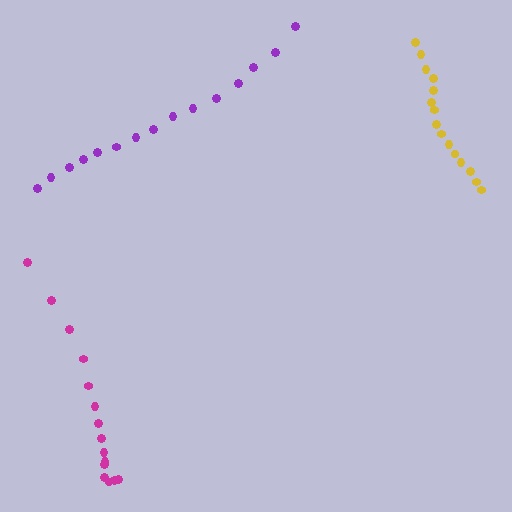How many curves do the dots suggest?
There are 3 distinct paths.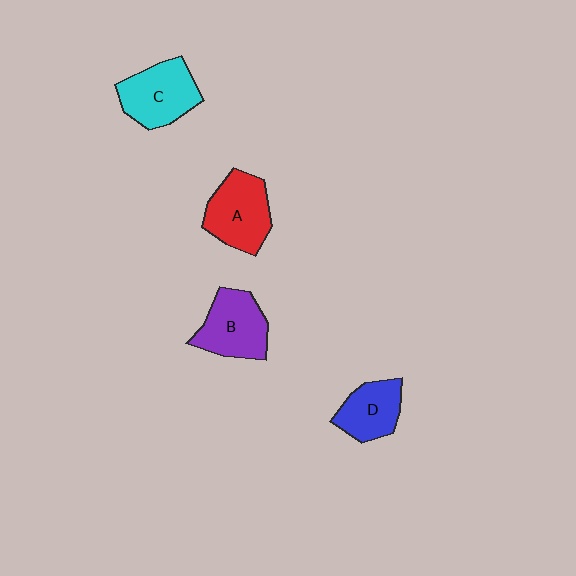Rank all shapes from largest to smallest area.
From largest to smallest: C (cyan), A (red), B (purple), D (blue).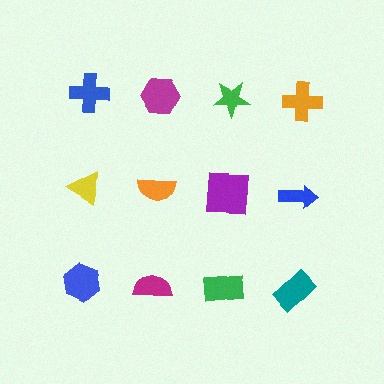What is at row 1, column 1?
A blue cross.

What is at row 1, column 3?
A green star.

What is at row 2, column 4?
A blue arrow.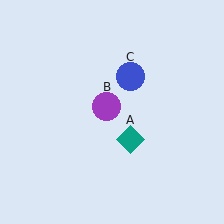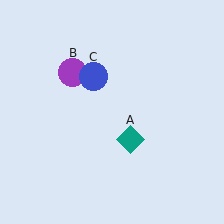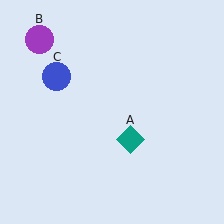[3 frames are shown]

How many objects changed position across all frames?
2 objects changed position: purple circle (object B), blue circle (object C).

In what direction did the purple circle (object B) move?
The purple circle (object B) moved up and to the left.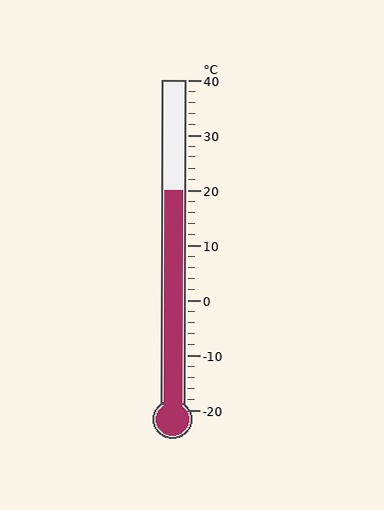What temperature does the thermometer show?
The thermometer shows approximately 20°C.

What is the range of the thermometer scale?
The thermometer scale ranges from -20°C to 40°C.